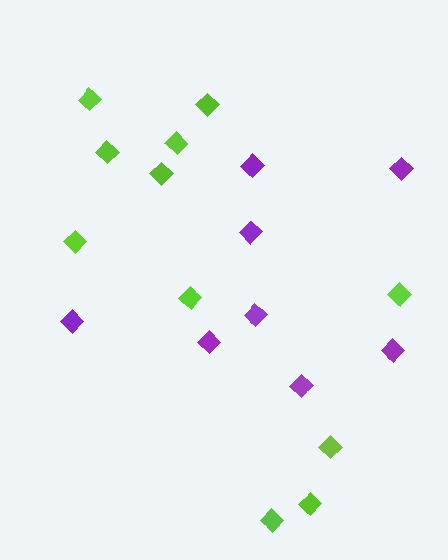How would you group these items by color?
There are 2 groups: one group of purple diamonds (8) and one group of lime diamonds (11).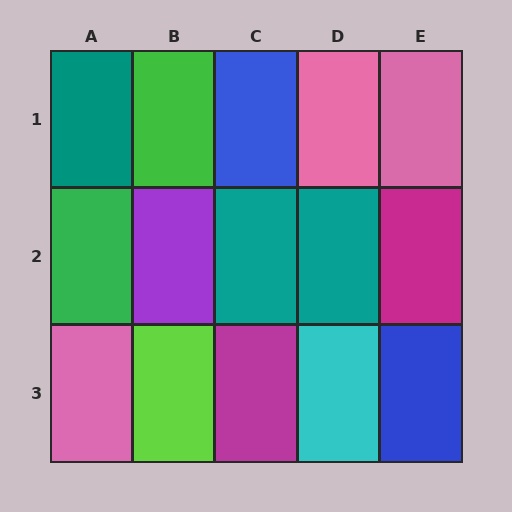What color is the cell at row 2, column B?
Purple.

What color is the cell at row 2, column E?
Magenta.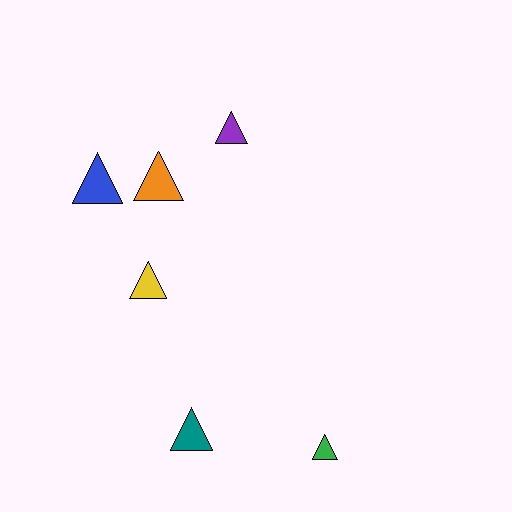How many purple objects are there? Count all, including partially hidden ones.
There is 1 purple object.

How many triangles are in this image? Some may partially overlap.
There are 6 triangles.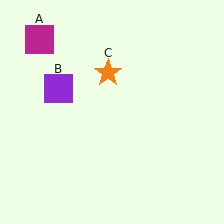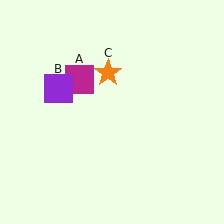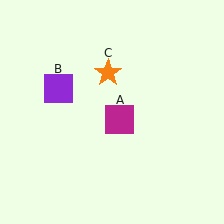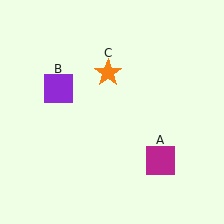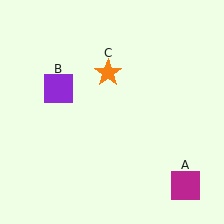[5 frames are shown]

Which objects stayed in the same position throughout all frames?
Purple square (object B) and orange star (object C) remained stationary.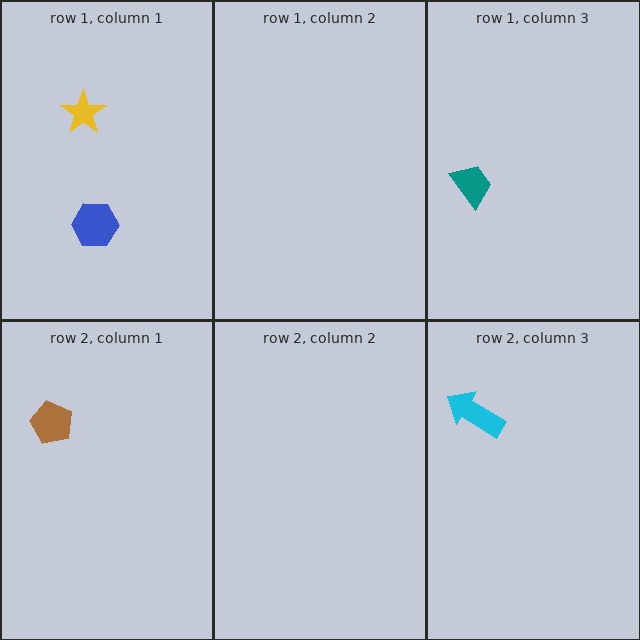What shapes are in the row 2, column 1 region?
The brown pentagon.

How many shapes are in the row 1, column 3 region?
1.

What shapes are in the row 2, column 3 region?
The cyan arrow.